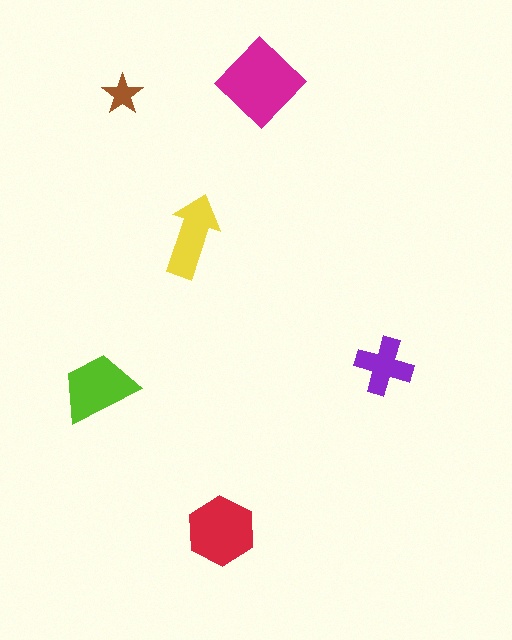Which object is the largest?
The magenta diamond.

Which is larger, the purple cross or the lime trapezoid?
The lime trapezoid.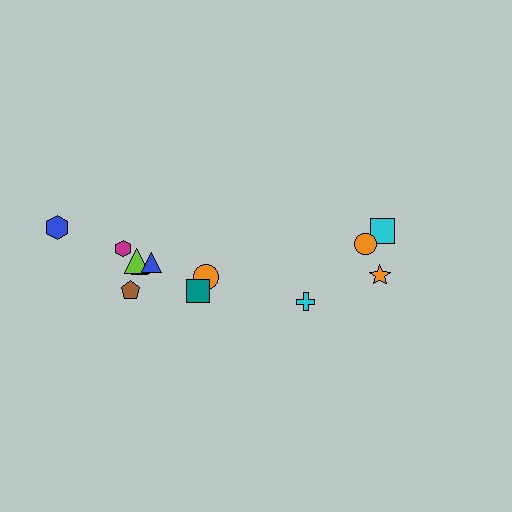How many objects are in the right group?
There are 4 objects.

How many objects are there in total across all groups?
There are 12 objects.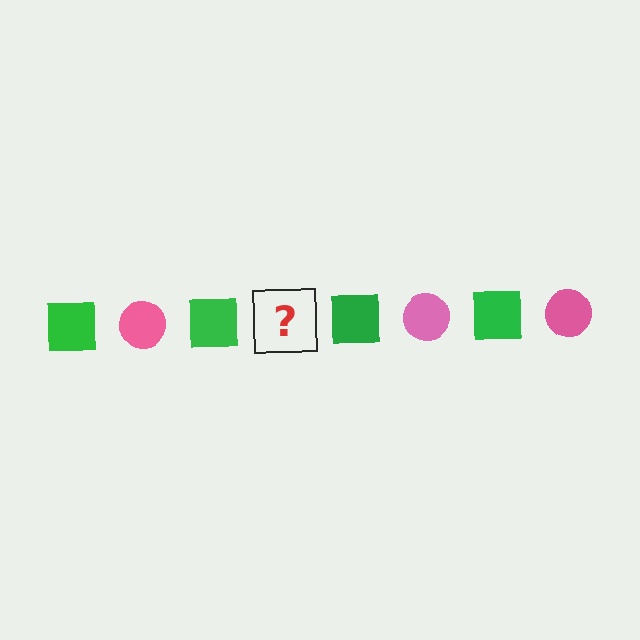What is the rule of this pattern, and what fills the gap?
The rule is that the pattern alternates between green square and pink circle. The gap should be filled with a pink circle.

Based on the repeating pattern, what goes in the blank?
The blank should be a pink circle.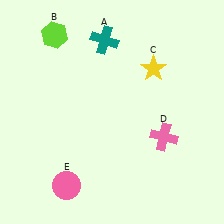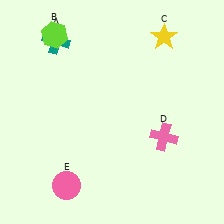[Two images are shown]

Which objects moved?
The objects that moved are: the teal cross (A), the yellow star (C).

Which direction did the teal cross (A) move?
The teal cross (A) moved left.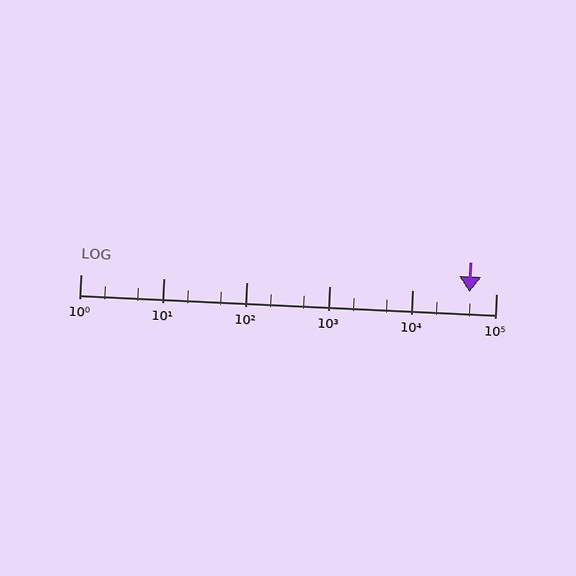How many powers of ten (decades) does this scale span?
The scale spans 5 decades, from 1 to 100000.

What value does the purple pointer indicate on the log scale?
The pointer indicates approximately 48000.